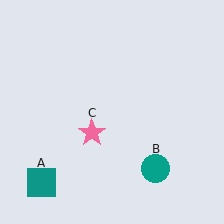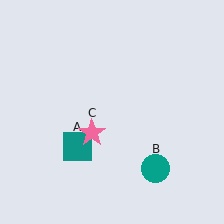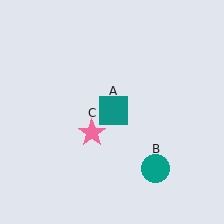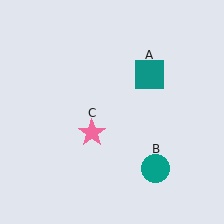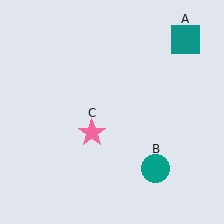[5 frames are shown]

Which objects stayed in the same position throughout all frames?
Teal circle (object B) and pink star (object C) remained stationary.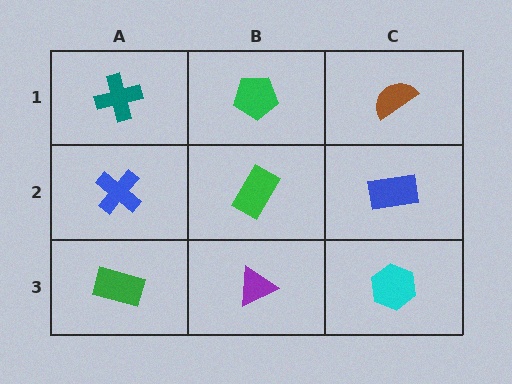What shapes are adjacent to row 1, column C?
A blue rectangle (row 2, column C), a green pentagon (row 1, column B).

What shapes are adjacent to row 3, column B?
A green rectangle (row 2, column B), a green rectangle (row 3, column A), a cyan hexagon (row 3, column C).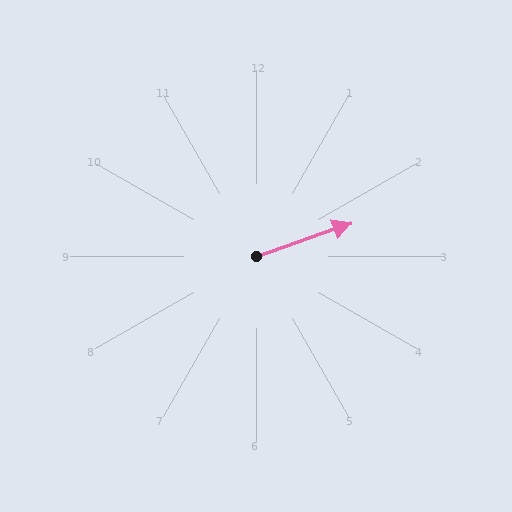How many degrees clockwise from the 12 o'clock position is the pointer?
Approximately 71 degrees.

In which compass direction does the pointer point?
East.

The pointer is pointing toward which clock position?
Roughly 2 o'clock.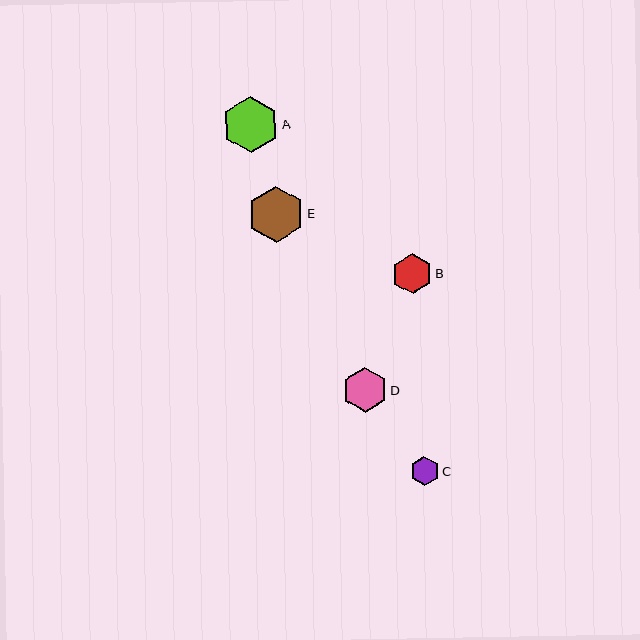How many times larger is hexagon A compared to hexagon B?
Hexagon A is approximately 1.4 times the size of hexagon B.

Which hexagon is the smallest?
Hexagon C is the smallest with a size of approximately 29 pixels.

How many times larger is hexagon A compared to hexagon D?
Hexagon A is approximately 1.3 times the size of hexagon D.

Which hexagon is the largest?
Hexagon E is the largest with a size of approximately 56 pixels.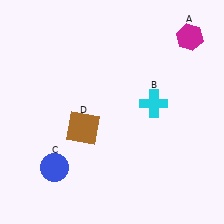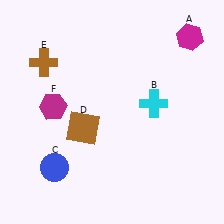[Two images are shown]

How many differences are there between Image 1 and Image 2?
There are 2 differences between the two images.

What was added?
A brown cross (E), a magenta hexagon (F) were added in Image 2.